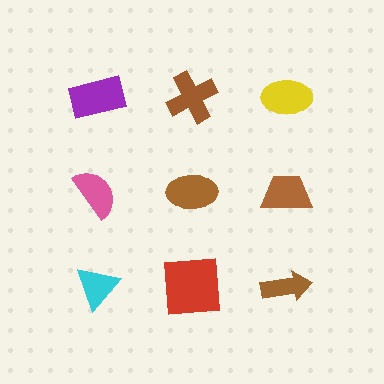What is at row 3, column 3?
A brown arrow.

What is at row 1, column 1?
A purple rectangle.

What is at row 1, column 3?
A yellow ellipse.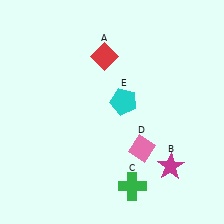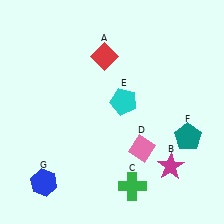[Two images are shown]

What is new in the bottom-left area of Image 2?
A blue hexagon (G) was added in the bottom-left area of Image 2.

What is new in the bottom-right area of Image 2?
A teal pentagon (F) was added in the bottom-right area of Image 2.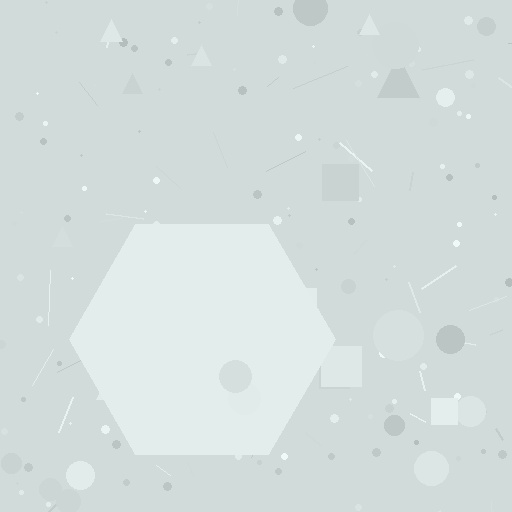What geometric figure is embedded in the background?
A hexagon is embedded in the background.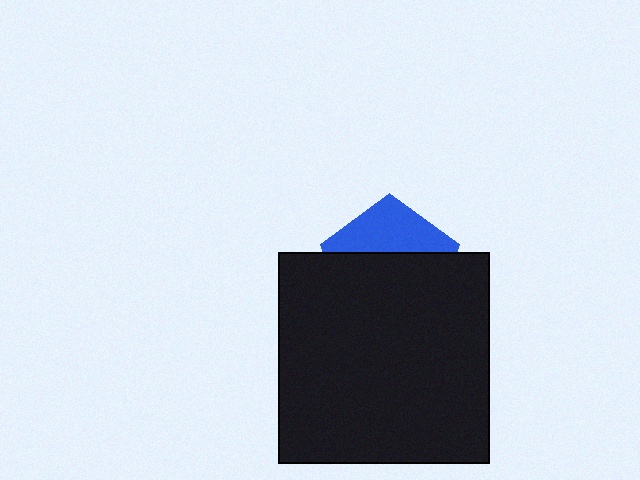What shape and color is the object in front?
The object in front is a black square.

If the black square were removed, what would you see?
You would see the complete blue pentagon.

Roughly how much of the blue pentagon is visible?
A small part of it is visible (roughly 36%).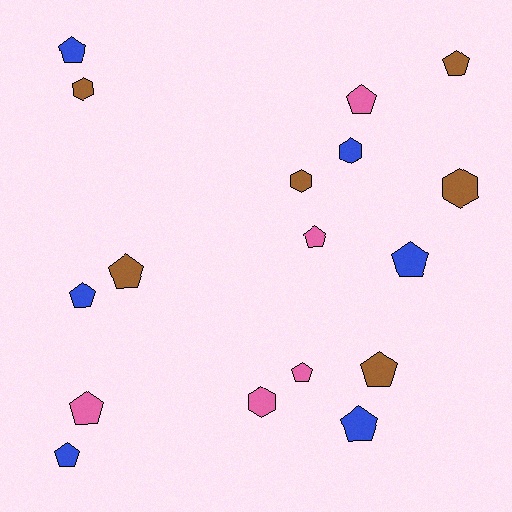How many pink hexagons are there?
There is 1 pink hexagon.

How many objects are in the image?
There are 17 objects.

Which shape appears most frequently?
Pentagon, with 12 objects.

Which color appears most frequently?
Blue, with 6 objects.